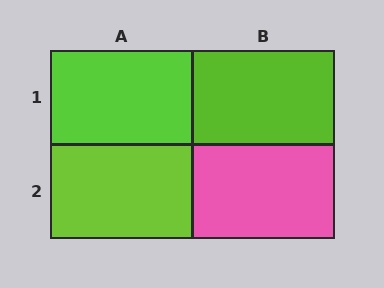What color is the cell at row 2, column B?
Pink.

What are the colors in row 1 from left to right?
Lime, lime.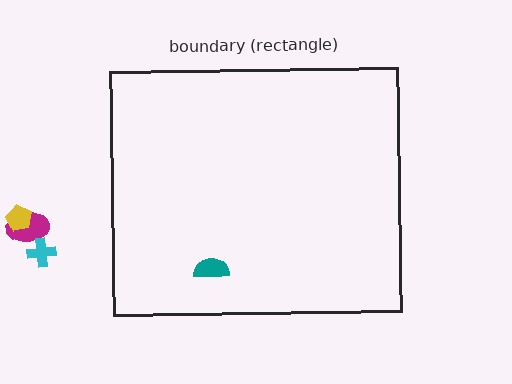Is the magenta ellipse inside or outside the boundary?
Outside.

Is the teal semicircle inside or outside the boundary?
Inside.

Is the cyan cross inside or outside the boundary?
Outside.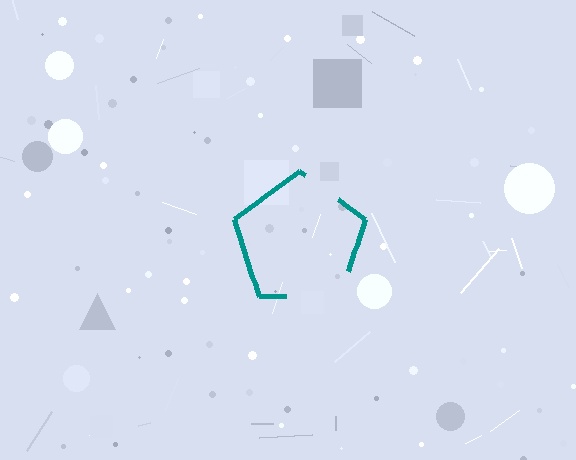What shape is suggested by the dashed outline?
The dashed outline suggests a pentagon.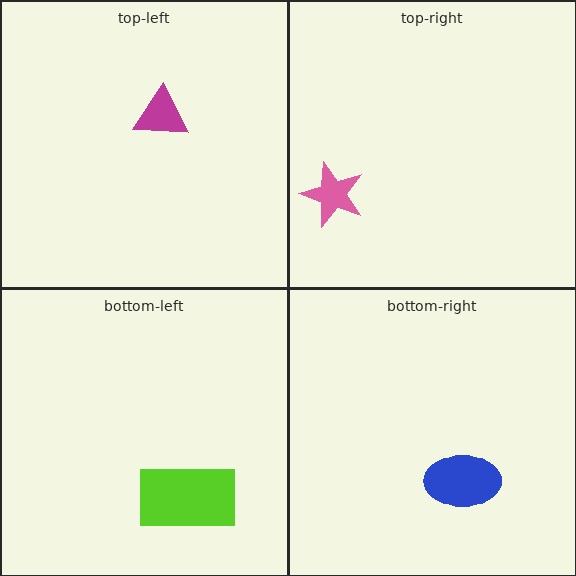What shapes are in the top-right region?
The pink star.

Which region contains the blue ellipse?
The bottom-right region.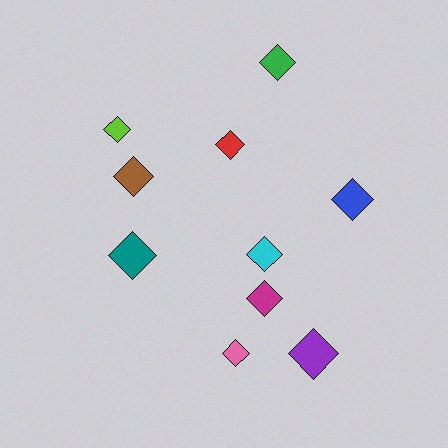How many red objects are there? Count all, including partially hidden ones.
There is 1 red object.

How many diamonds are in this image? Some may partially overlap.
There are 10 diamonds.